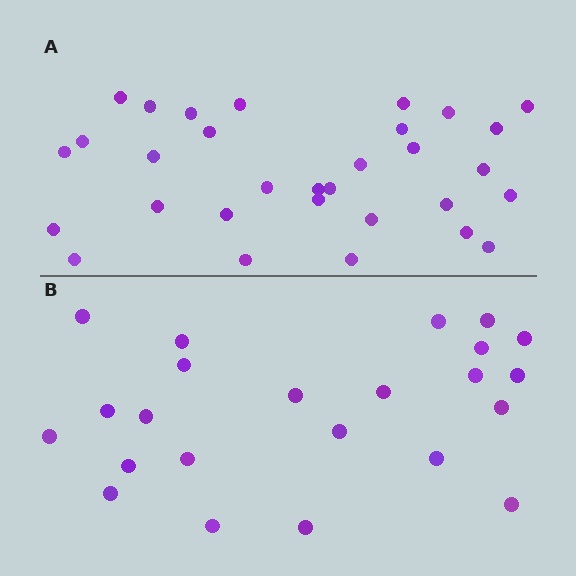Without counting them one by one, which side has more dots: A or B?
Region A (the top region) has more dots.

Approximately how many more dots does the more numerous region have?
Region A has roughly 8 or so more dots than region B.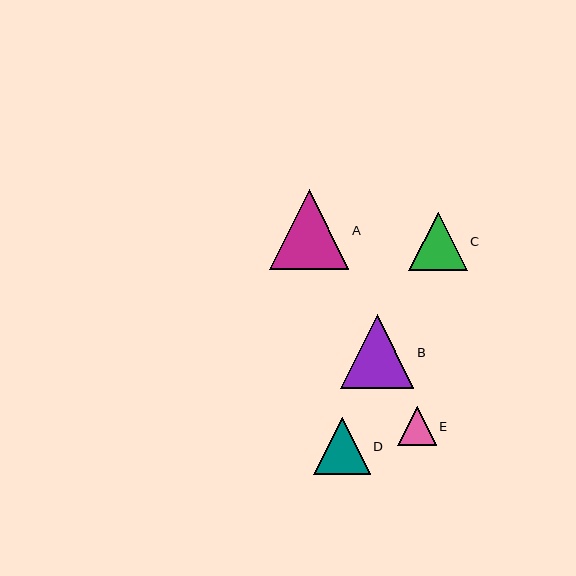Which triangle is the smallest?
Triangle E is the smallest with a size of approximately 39 pixels.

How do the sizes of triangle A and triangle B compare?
Triangle A and triangle B are approximately the same size.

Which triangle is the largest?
Triangle A is the largest with a size of approximately 80 pixels.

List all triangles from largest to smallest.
From largest to smallest: A, B, C, D, E.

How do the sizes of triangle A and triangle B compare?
Triangle A and triangle B are approximately the same size.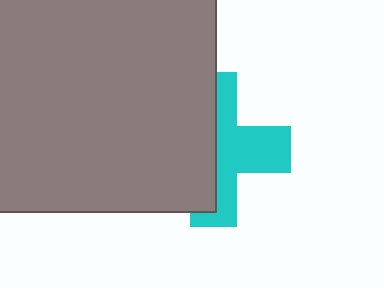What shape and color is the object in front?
The object in front is a gray square.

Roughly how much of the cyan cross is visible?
About half of it is visible (roughly 48%).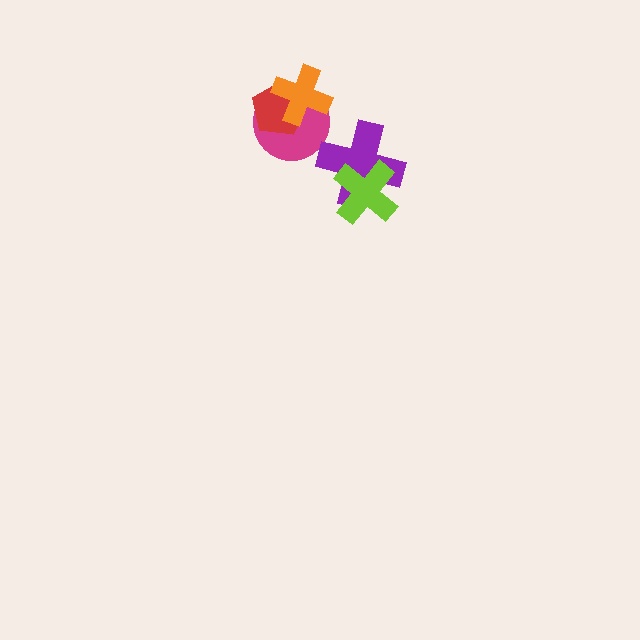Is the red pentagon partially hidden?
Yes, it is partially covered by another shape.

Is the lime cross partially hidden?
No, no other shape covers it.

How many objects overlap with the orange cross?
2 objects overlap with the orange cross.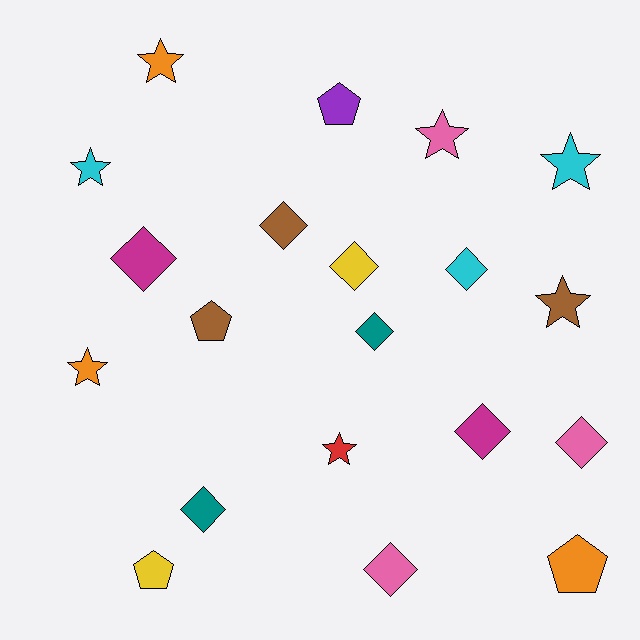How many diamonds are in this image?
There are 9 diamonds.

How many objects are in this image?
There are 20 objects.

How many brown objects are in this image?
There are 3 brown objects.